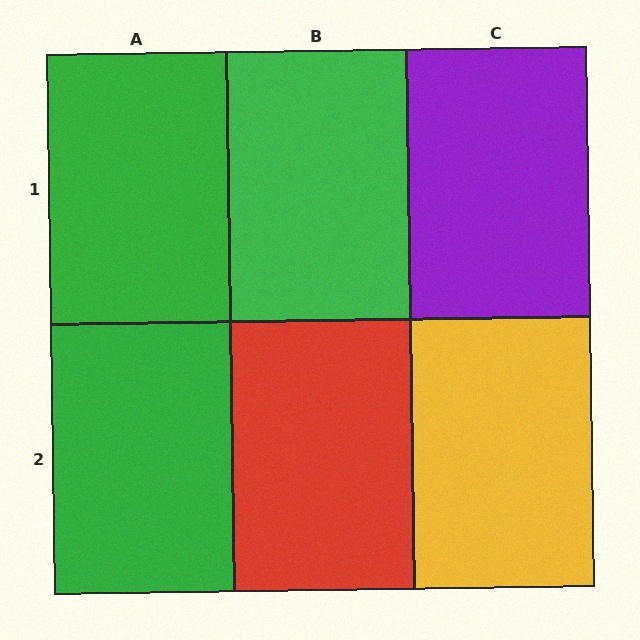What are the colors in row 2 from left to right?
Green, red, yellow.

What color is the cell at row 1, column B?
Green.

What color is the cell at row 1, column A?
Green.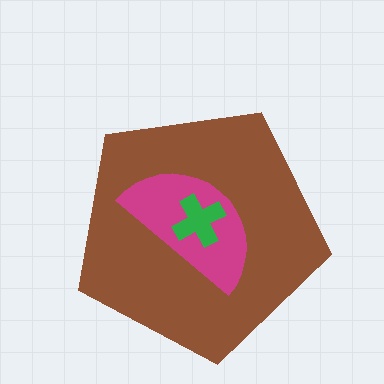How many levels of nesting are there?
3.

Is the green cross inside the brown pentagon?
Yes.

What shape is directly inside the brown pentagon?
The magenta semicircle.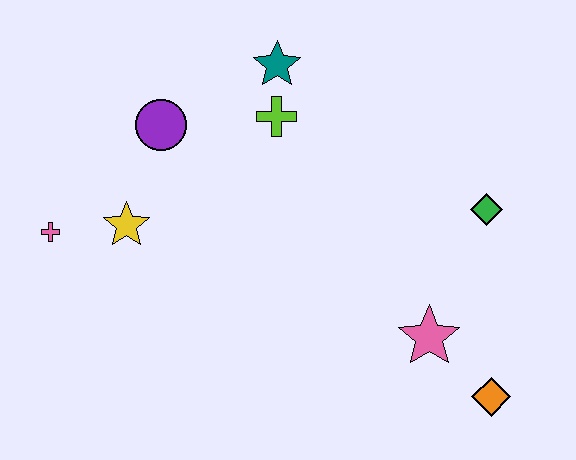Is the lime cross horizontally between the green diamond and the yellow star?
Yes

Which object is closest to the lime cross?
The teal star is closest to the lime cross.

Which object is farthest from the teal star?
The orange diamond is farthest from the teal star.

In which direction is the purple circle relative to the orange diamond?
The purple circle is to the left of the orange diamond.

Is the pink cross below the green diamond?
Yes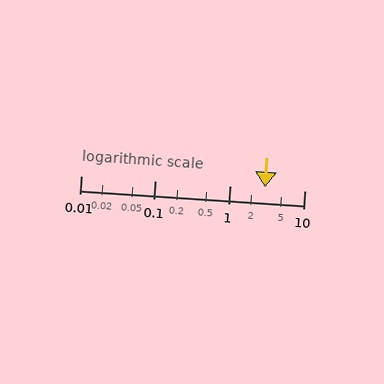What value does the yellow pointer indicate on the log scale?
The pointer indicates approximately 3.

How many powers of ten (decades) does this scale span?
The scale spans 3 decades, from 0.01 to 10.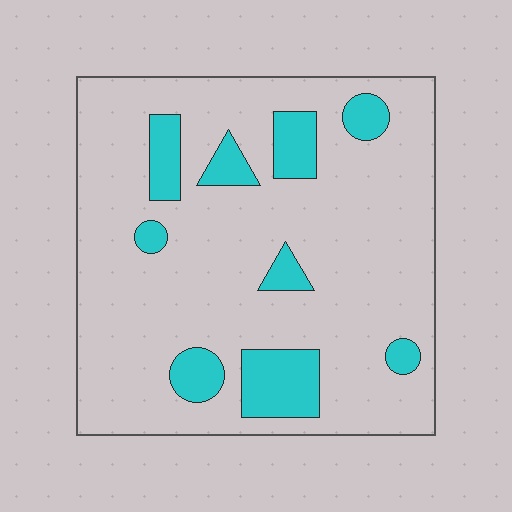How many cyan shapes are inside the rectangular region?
9.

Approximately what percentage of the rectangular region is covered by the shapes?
Approximately 15%.